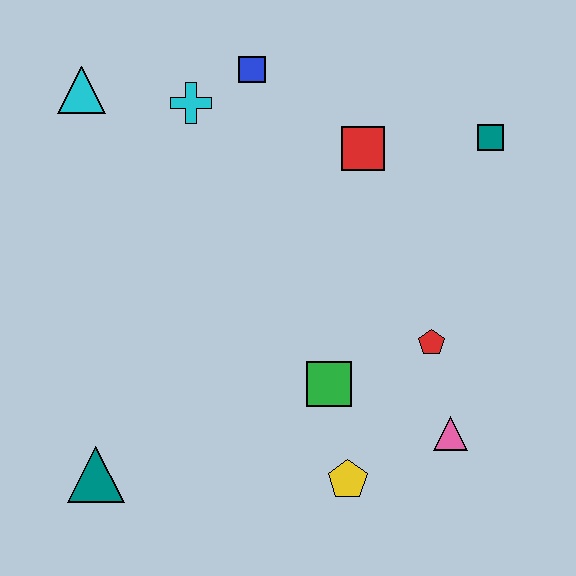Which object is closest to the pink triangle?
The red pentagon is closest to the pink triangle.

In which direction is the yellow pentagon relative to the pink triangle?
The yellow pentagon is to the left of the pink triangle.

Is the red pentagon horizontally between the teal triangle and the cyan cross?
No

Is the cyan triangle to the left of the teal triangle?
Yes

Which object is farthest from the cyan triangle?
The pink triangle is farthest from the cyan triangle.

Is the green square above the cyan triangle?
No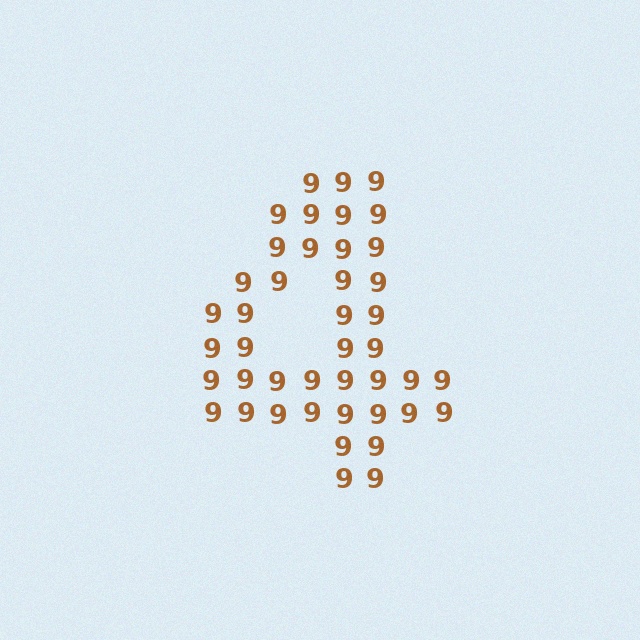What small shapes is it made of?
It is made of small digit 9's.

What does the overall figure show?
The overall figure shows the digit 4.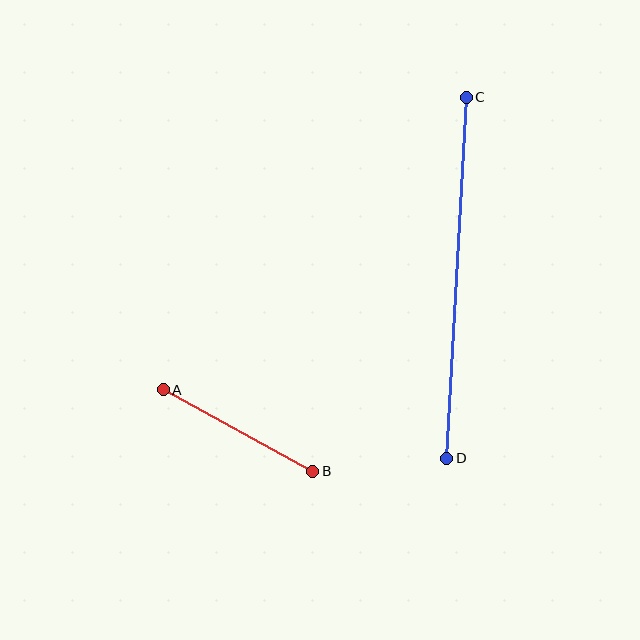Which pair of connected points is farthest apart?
Points C and D are farthest apart.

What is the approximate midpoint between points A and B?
The midpoint is at approximately (238, 430) pixels.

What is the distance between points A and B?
The distance is approximately 170 pixels.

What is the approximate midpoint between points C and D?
The midpoint is at approximately (456, 278) pixels.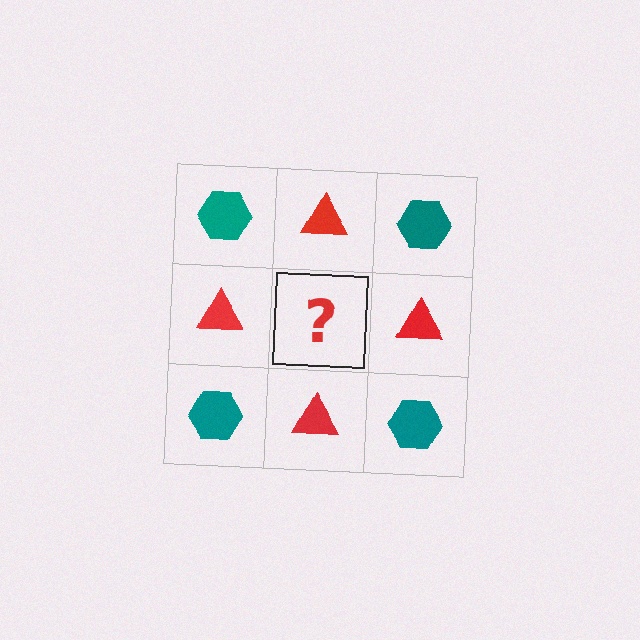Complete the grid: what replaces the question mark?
The question mark should be replaced with a teal hexagon.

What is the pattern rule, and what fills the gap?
The rule is that it alternates teal hexagon and red triangle in a checkerboard pattern. The gap should be filled with a teal hexagon.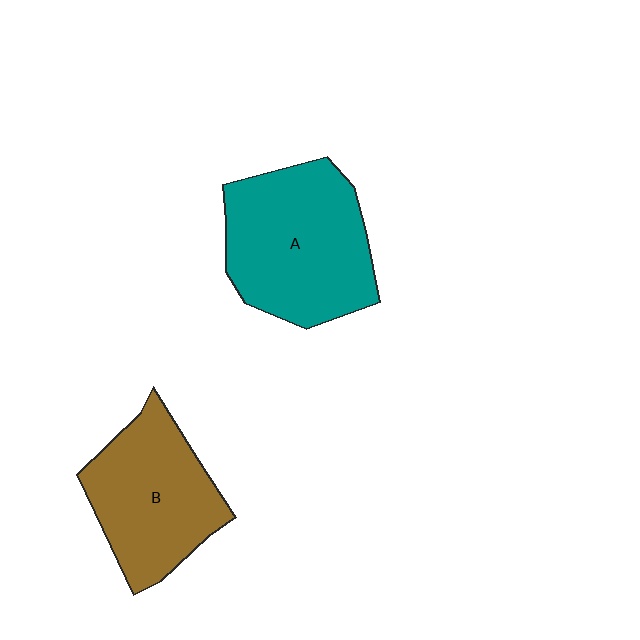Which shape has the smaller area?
Shape B (brown).